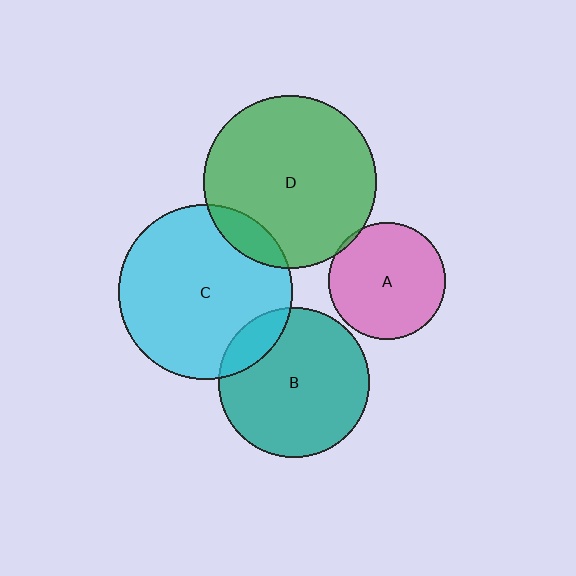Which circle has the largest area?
Circle C (cyan).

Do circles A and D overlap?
Yes.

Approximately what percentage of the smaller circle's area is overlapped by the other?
Approximately 5%.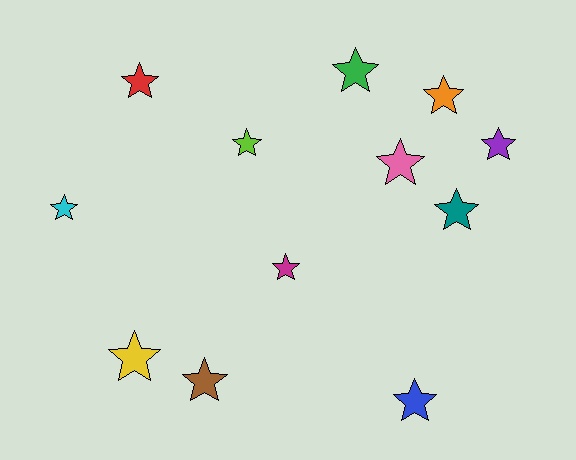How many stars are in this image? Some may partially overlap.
There are 12 stars.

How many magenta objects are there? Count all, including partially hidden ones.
There is 1 magenta object.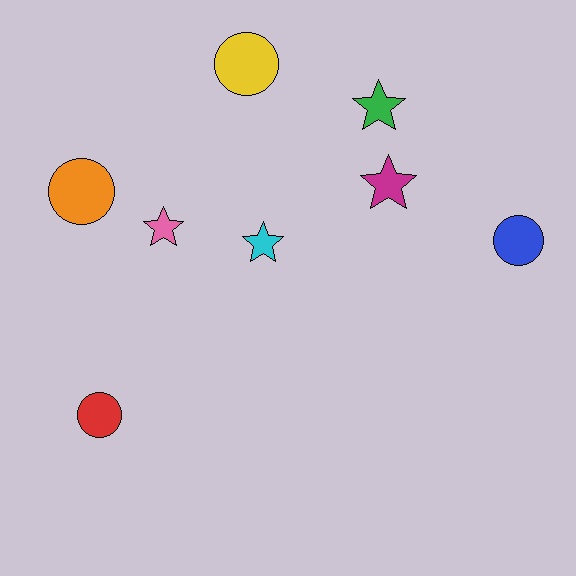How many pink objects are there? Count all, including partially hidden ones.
There is 1 pink object.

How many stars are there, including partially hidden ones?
There are 4 stars.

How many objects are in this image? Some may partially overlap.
There are 8 objects.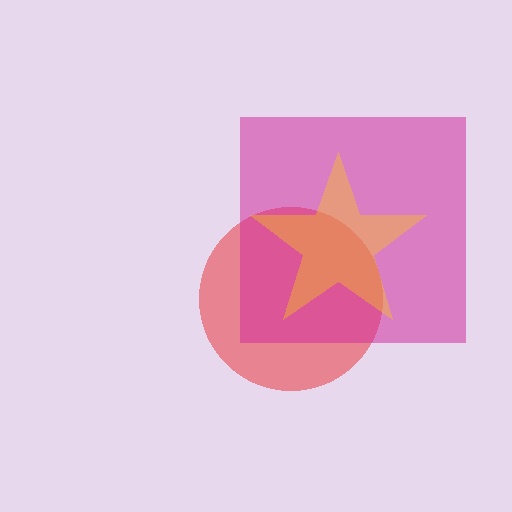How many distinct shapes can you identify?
There are 3 distinct shapes: a red circle, a magenta square, a yellow star.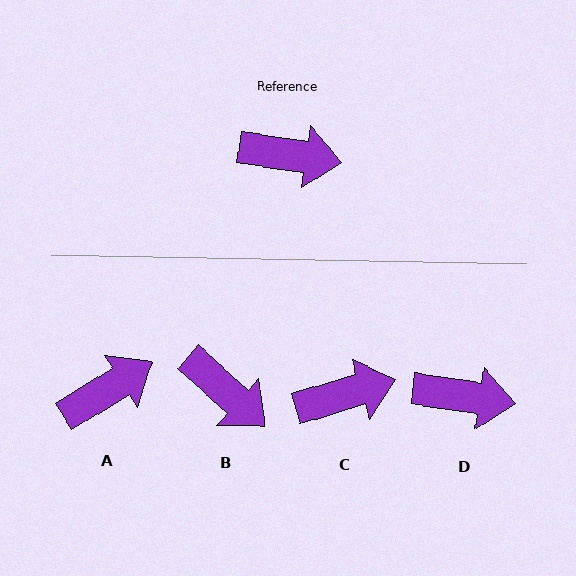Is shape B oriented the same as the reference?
No, it is off by about 34 degrees.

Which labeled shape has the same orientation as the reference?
D.